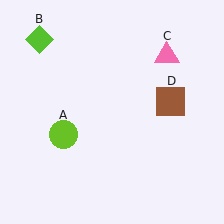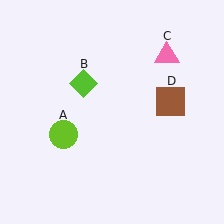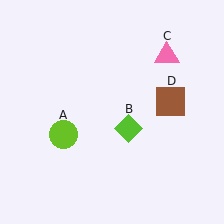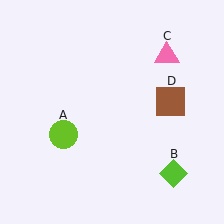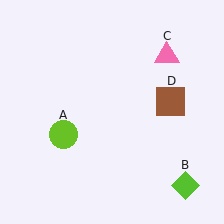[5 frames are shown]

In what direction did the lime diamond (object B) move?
The lime diamond (object B) moved down and to the right.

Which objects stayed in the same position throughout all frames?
Lime circle (object A) and pink triangle (object C) and brown square (object D) remained stationary.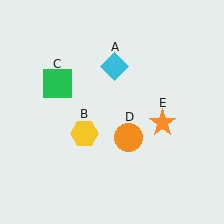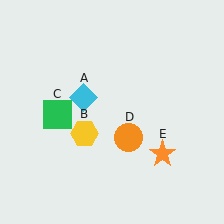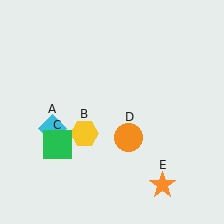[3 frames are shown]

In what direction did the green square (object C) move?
The green square (object C) moved down.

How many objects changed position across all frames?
3 objects changed position: cyan diamond (object A), green square (object C), orange star (object E).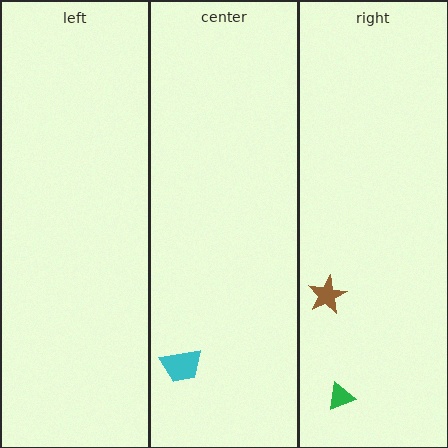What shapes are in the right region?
The brown star, the green triangle.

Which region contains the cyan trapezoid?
The center region.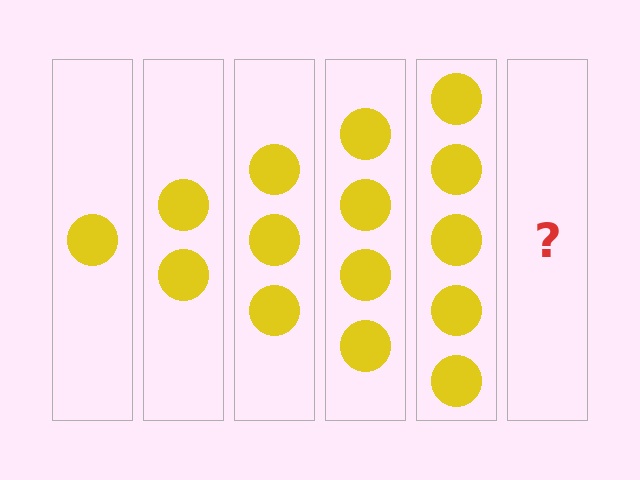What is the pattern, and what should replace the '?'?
The pattern is that each step adds one more circle. The '?' should be 6 circles.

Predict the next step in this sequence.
The next step is 6 circles.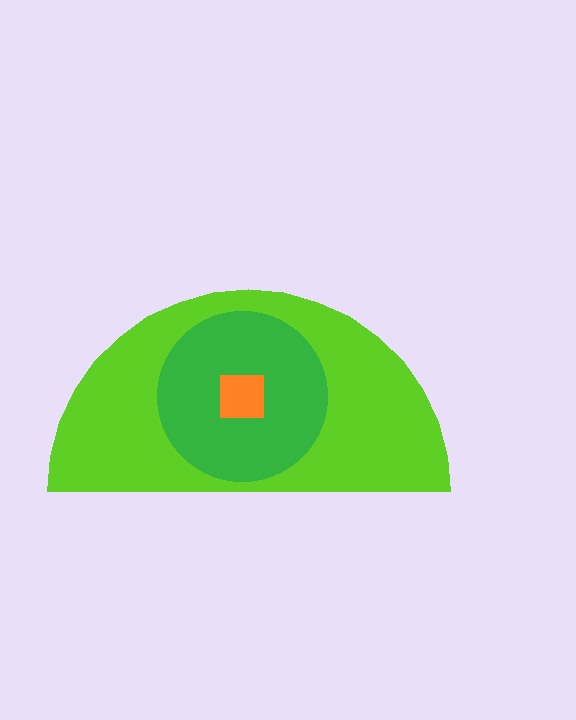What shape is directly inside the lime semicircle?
The green circle.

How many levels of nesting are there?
3.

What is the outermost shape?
The lime semicircle.